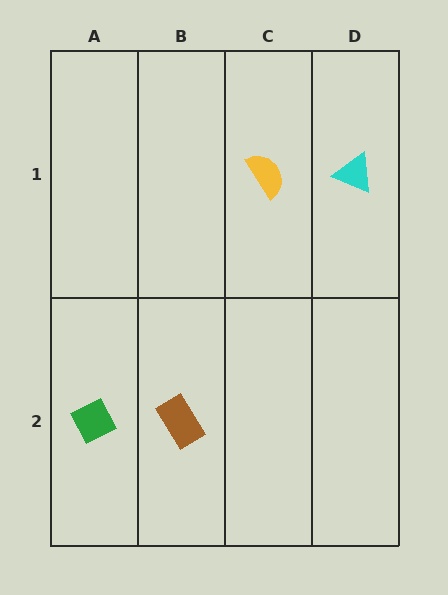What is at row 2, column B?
A brown rectangle.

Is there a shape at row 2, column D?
No, that cell is empty.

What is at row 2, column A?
A green diamond.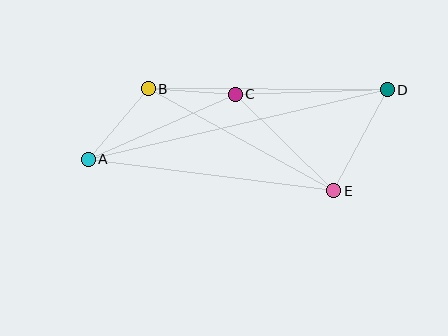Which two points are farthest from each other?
Points A and D are farthest from each other.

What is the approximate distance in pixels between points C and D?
The distance between C and D is approximately 152 pixels.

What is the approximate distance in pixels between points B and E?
The distance between B and E is approximately 212 pixels.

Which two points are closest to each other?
Points B and C are closest to each other.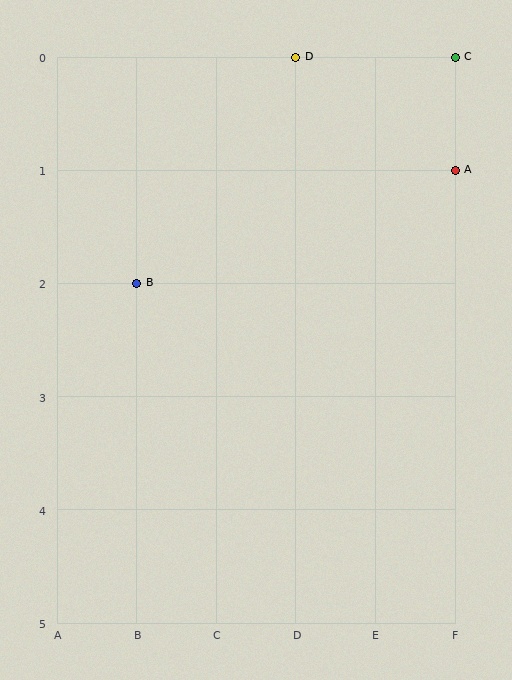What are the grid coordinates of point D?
Point D is at grid coordinates (D, 0).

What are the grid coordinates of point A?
Point A is at grid coordinates (F, 1).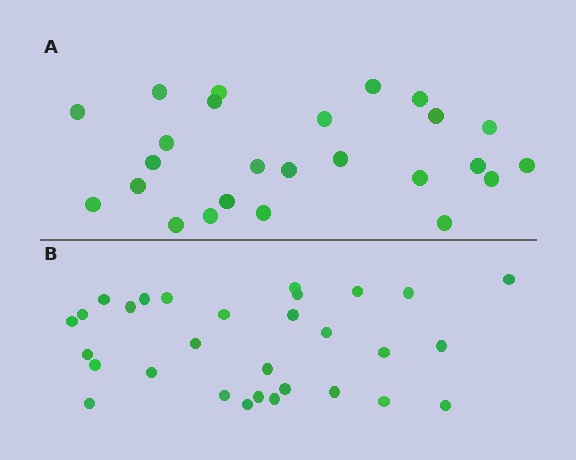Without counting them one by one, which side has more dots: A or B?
Region B (the bottom region) has more dots.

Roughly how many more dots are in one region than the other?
Region B has about 5 more dots than region A.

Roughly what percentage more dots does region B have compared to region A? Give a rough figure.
About 20% more.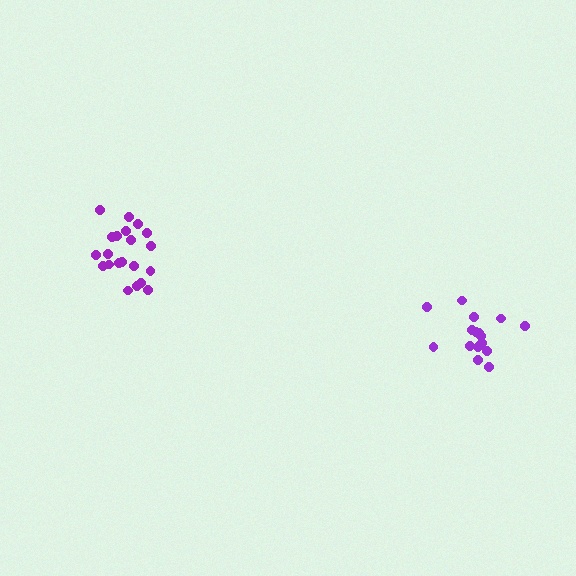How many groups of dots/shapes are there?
There are 2 groups.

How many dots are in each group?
Group 1: 16 dots, Group 2: 21 dots (37 total).